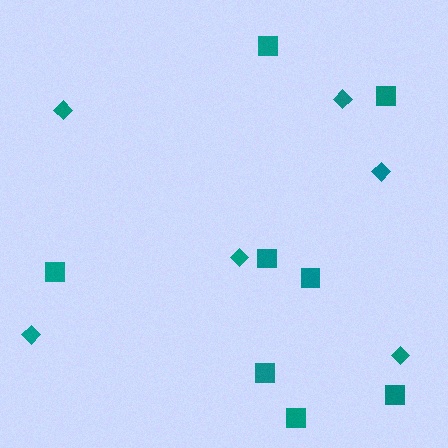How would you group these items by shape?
There are 2 groups: one group of diamonds (6) and one group of squares (8).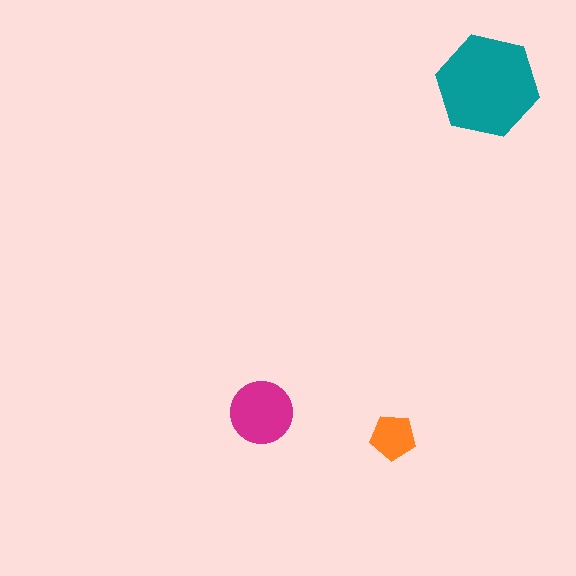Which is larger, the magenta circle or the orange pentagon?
The magenta circle.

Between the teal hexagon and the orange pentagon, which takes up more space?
The teal hexagon.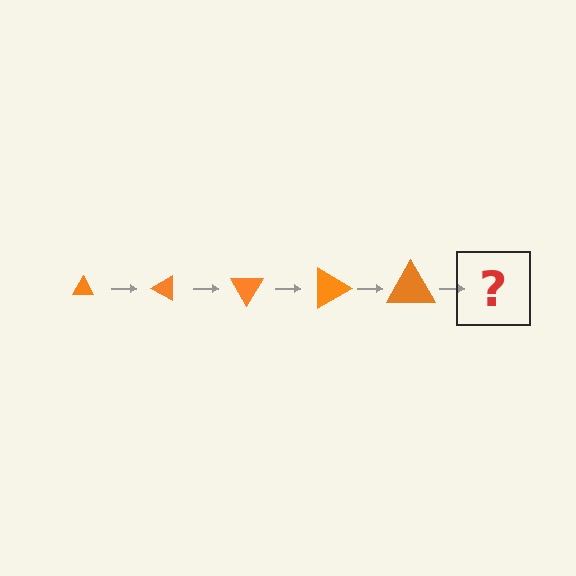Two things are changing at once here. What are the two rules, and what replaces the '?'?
The two rules are that the triangle grows larger each step and it rotates 30 degrees each step. The '?' should be a triangle, larger than the previous one and rotated 150 degrees from the start.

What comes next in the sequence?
The next element should be a triangle, larger than the previous one and rotated 150 degrees from the start.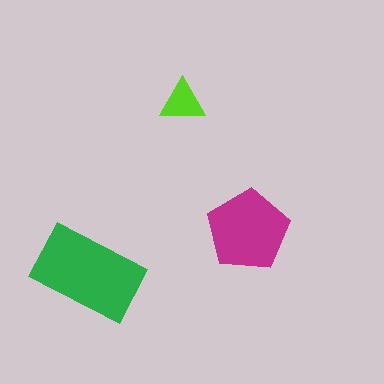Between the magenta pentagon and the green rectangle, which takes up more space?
The green rectangle.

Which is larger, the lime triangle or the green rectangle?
The green rectangle.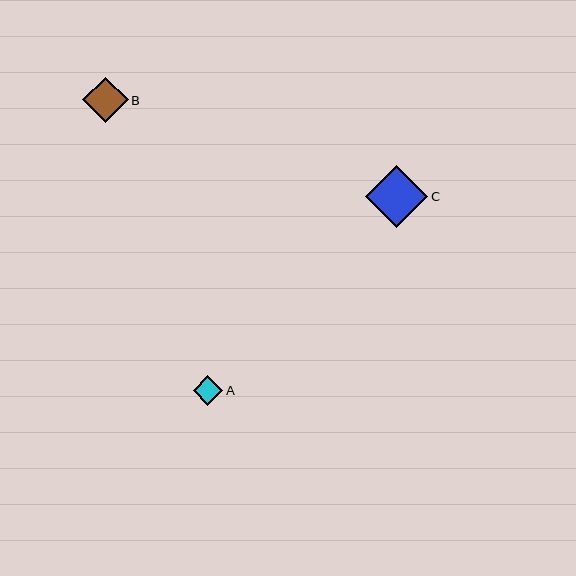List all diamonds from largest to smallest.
From largest to smallest: C, B, A.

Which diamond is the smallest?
Diamond A is the smallest with a size of approximately 30 pixels.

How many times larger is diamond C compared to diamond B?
Diamond C is approximately 1.4 times the size of diamond B.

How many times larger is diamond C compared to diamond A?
Diamond C is approximately 2.1 times the size of diamond A.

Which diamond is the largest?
Diamond C is the largest with a size of approximately 62 pixels.